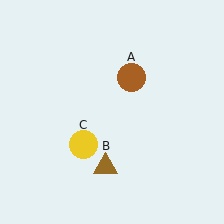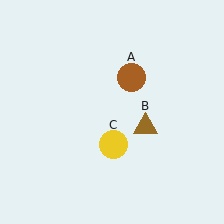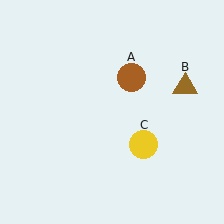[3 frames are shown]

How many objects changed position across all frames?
2 objects changed position: brown triangle (object B), yellow circle (object C).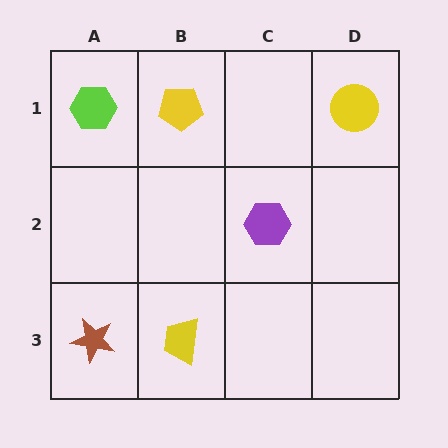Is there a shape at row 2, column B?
No, that cell is empty.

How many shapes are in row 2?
1 shape.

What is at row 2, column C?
A purple hexagon.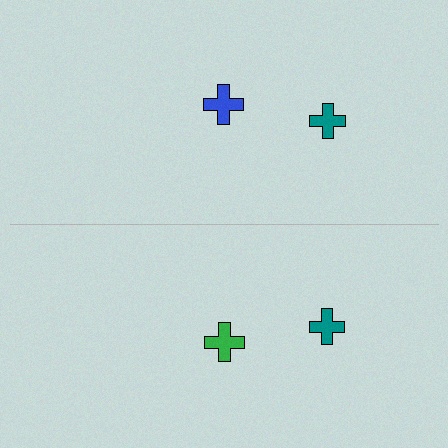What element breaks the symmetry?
The green cross on the bottom side breaks the symmetry — its mirror counterpart is blue.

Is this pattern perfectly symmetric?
No, the pattern is not perfectly symmetric. The green cross on the bottom side breaks the symmetry — its mirror counterpart is blue.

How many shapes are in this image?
There are 4 shapes in this image.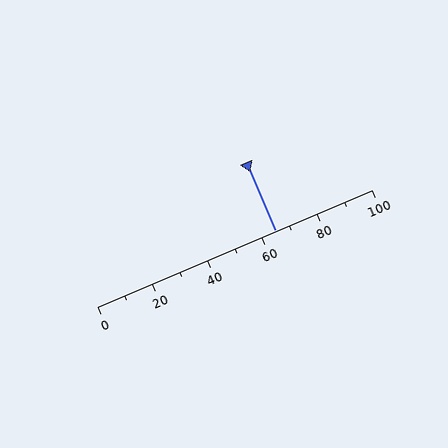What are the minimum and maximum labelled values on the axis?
The axis runs from 0 to 100.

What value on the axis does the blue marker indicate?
The marker indicates approximately 65.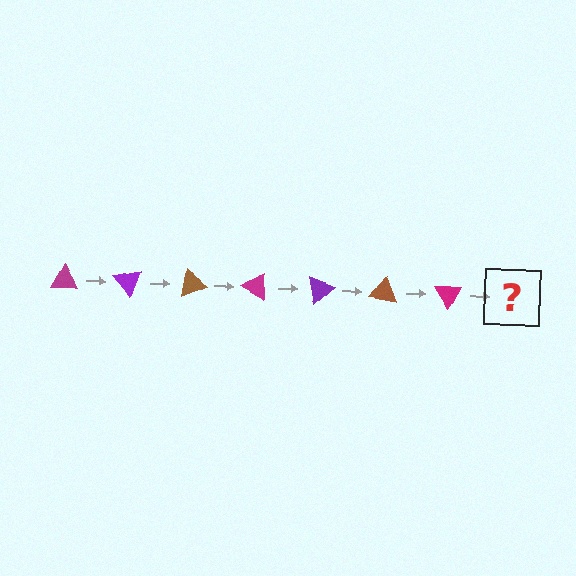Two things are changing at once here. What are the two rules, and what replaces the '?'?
The two rules are that it rotates 50 degrees each step and the color cycles through magenta, purple, and brown. The '?' should be a purple triangle, rotated 350 degrees from the start.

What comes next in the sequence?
The next element should be a purple triangle, rotated 350 degrees from the start.